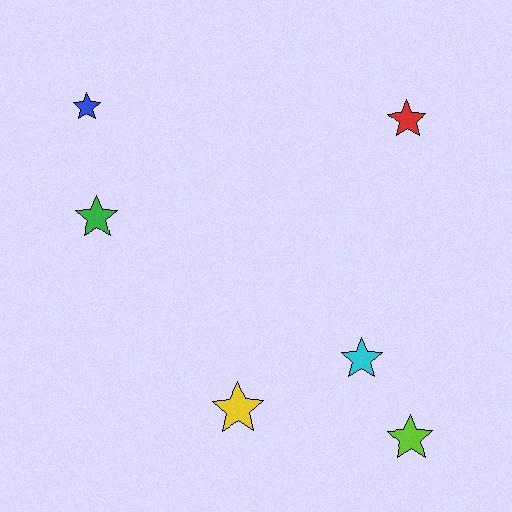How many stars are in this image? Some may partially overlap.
There are 6 stars.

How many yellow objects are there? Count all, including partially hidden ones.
There is 1 yellow object.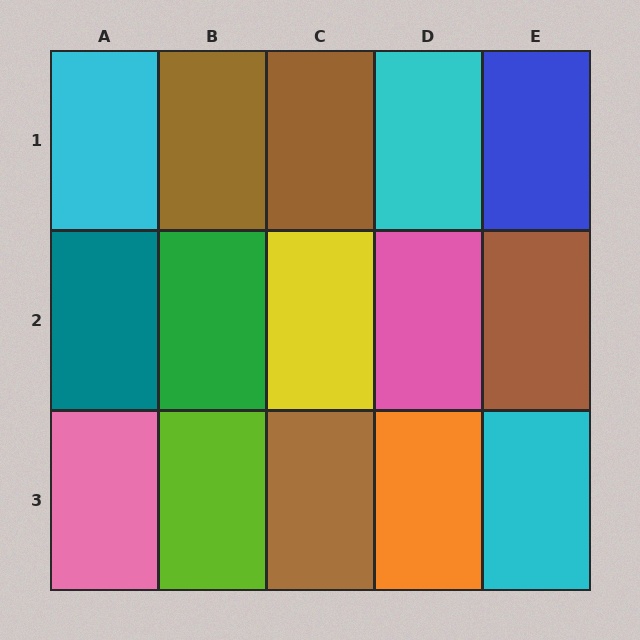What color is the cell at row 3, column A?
Pink.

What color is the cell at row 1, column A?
Cyan.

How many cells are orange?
1 cell is orange.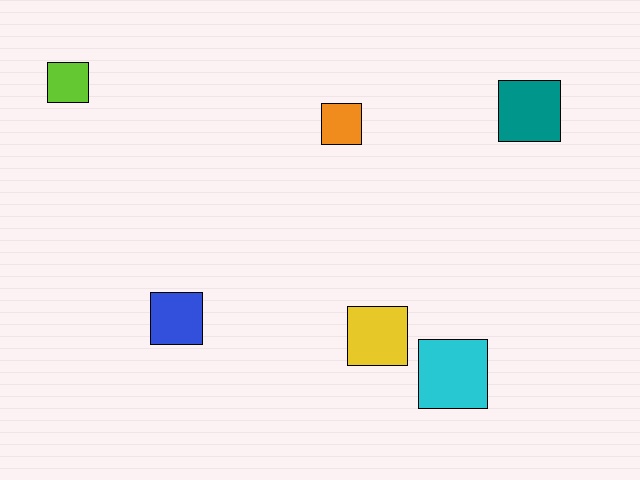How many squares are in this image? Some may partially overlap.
There are 6 squares.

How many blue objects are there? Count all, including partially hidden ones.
There is 1 blue object.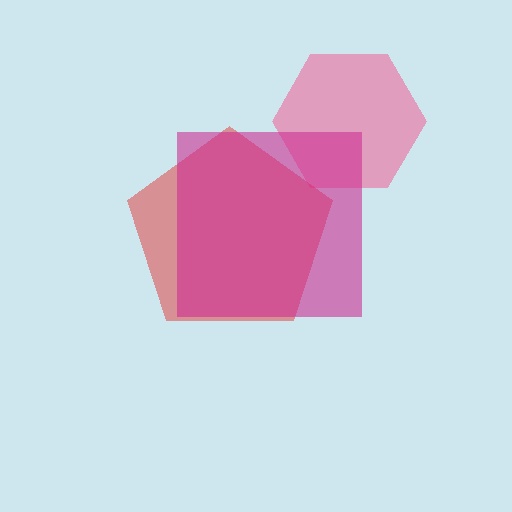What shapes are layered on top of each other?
The layered shapes are: a pink hexagon, a red pentagon, a magenta square.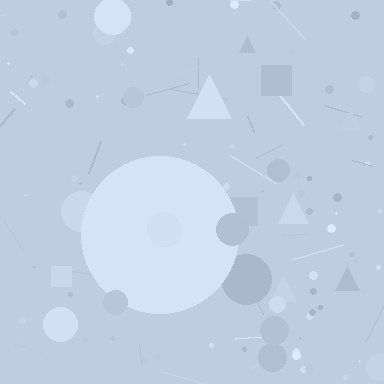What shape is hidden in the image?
A circle is hidden in the image.